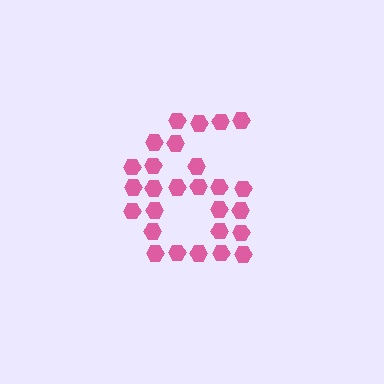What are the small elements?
The small elements are hexagons.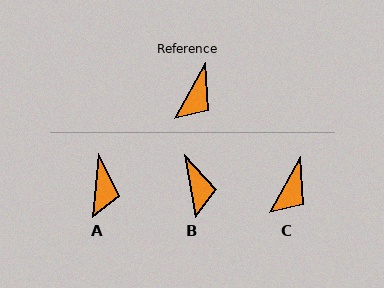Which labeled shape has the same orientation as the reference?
C.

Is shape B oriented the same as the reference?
No, it is off by about 39 degrees.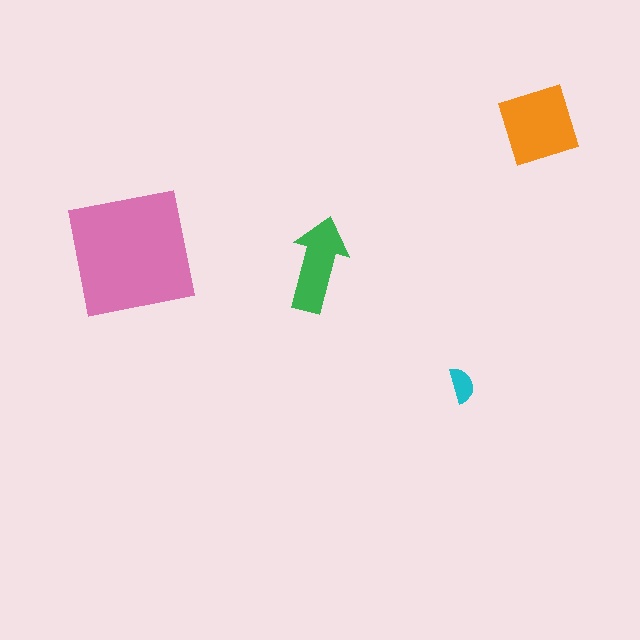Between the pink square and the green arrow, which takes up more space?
The pink square.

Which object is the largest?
The pink square.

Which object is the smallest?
The cyan semicircle.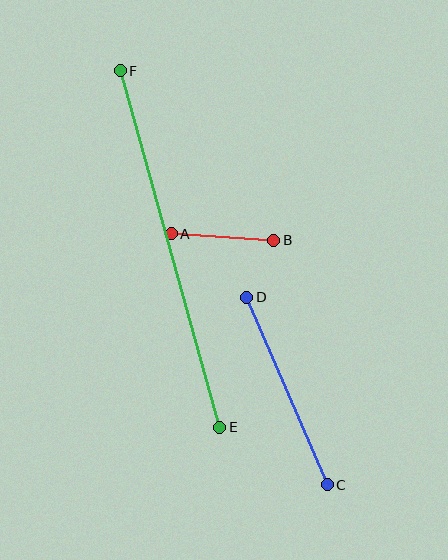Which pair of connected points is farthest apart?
Points E and F are farthest apart.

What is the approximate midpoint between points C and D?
The midpoint is at approximately (287, 391) pixels.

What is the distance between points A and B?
The distance is approximately 103 pixels.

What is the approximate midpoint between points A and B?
The midpoint is at approximately (223, 237) pixels.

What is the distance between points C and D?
The distance is approximately 204 pixels.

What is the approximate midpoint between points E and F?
The midpoint is at approximately (170, 249) pixels.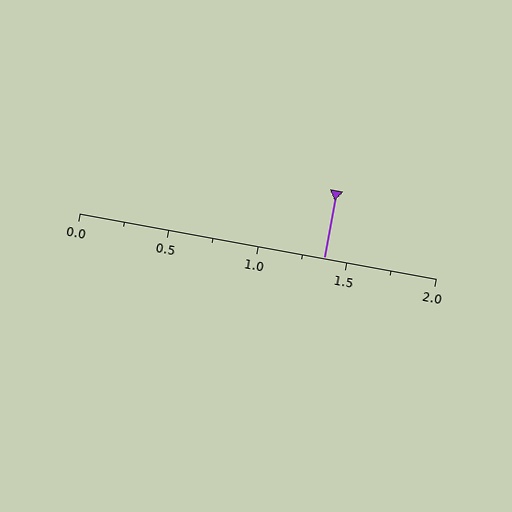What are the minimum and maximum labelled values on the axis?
The axis runs from 0.0 to 2.0.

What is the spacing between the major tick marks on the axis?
The major ticks are spaced 0.5 apart.